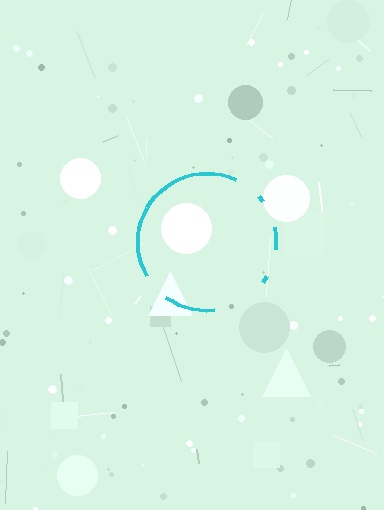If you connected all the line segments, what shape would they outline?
They would outline a circle.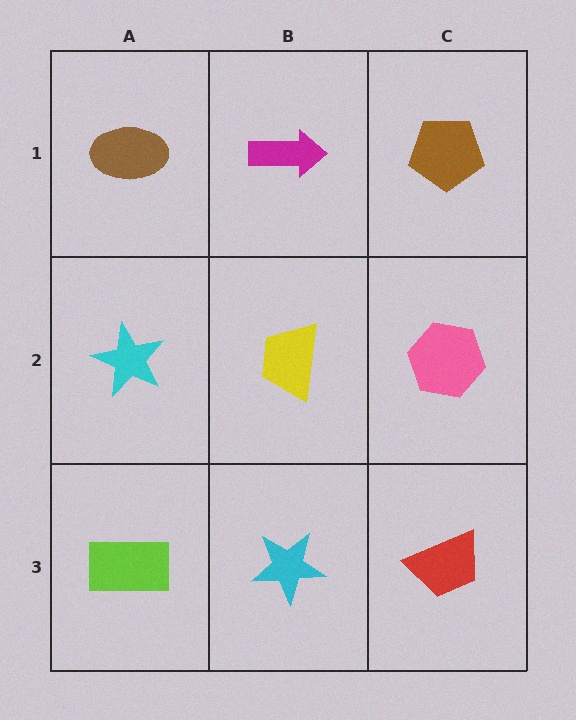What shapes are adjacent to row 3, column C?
A pink hexagon (row 2, column C), a cyan star (row 3, column B).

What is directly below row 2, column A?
A lime rectangle.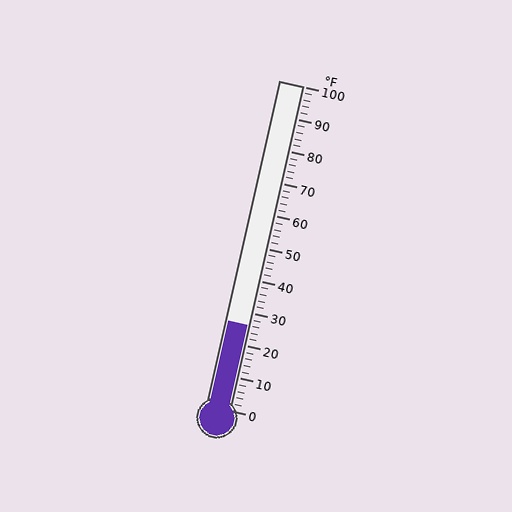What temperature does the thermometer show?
The thermometer shows approximately 26°F.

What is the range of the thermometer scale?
The thermometer scale ranges from 0°F to 100°F.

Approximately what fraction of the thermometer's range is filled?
The thermometer is filled to approximately 25% of its range.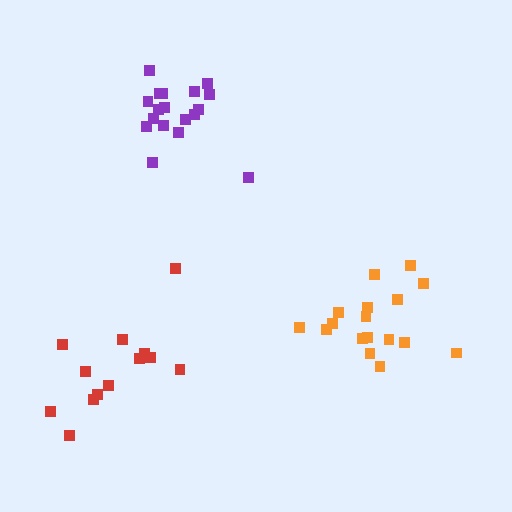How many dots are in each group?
Group 1: 17 dots, Group 2: 18 dots, Group 3: 13 dots (48 total).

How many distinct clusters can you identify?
There are 3 distinct clusters.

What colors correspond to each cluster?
The clusters are colored: orange, purple, red.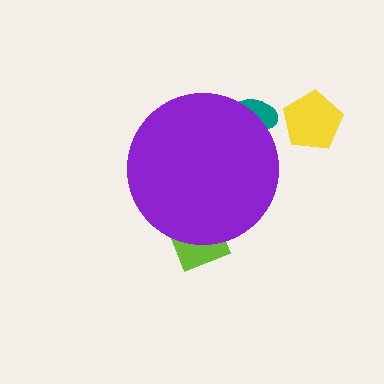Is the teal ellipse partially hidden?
Yes, the teal ellipse is partially hidden behind the purple circle.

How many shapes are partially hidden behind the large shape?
2 shapes are partially hidden.